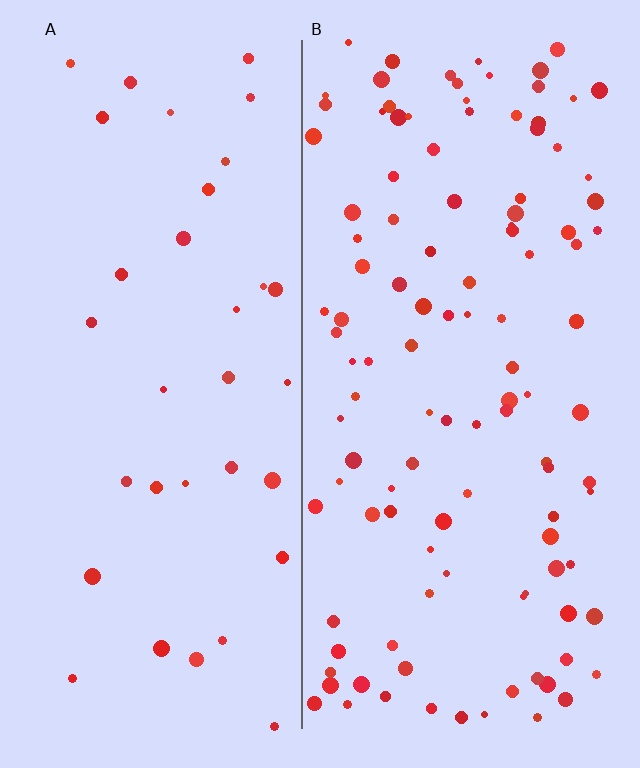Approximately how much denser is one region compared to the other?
Approximately 3.3× — region B over region A.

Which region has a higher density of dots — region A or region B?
B (the right).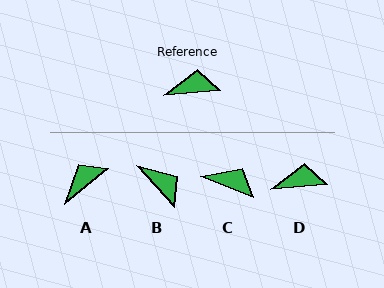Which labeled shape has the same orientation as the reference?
D.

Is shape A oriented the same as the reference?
No, it is off by about 34 degrees.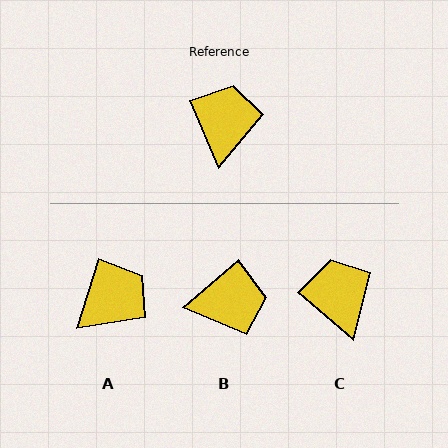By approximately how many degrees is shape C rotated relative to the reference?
Approximately 26 degrees counter-clockwise.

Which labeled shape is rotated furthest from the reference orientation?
B, about 73 degrees away.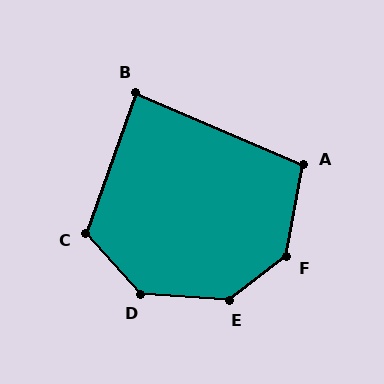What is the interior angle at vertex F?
Approximately 138 degrees (obtuse).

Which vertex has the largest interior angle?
E, at approximately 139 degrees.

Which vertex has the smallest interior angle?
B, at approximately 86 degrees.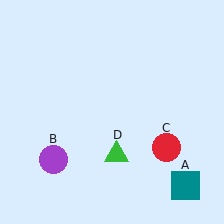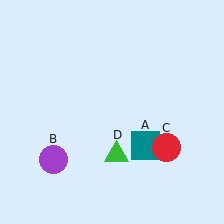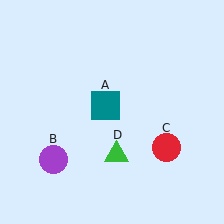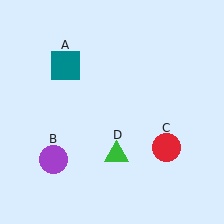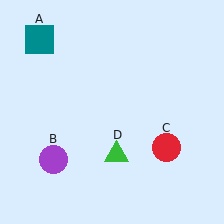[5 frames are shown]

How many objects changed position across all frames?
1 object changed position: teal square (object A).